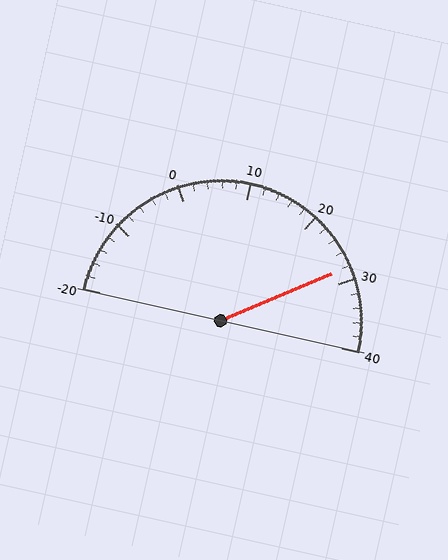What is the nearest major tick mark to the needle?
The nearest major tick mark is 30.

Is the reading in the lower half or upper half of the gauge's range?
The reading is in the upper half of the range (-20 to 40).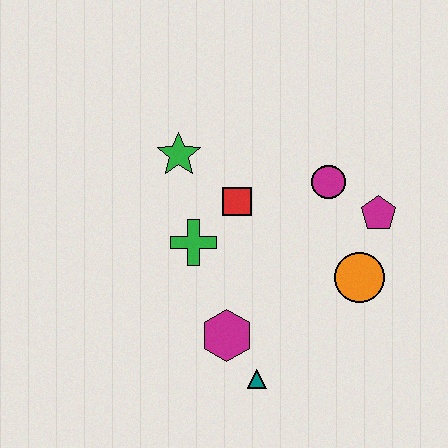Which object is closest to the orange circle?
The magenta pentagon is closest to the orange circle.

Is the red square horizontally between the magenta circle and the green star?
Yes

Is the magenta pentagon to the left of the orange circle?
No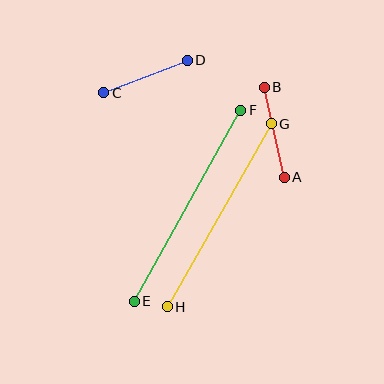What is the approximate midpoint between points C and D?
The midpoint is at approximately (145, 76) pixels.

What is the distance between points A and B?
The distance is approximately 92 pixels.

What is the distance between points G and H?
The distance is approximately 210 pixels.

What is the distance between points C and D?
The distance is approximately 90 pixels.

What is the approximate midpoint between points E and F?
The midpoint is at approximately (187, 206) pixels.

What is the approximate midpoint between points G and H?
The midpoint is at approximately (219, 215) pixels.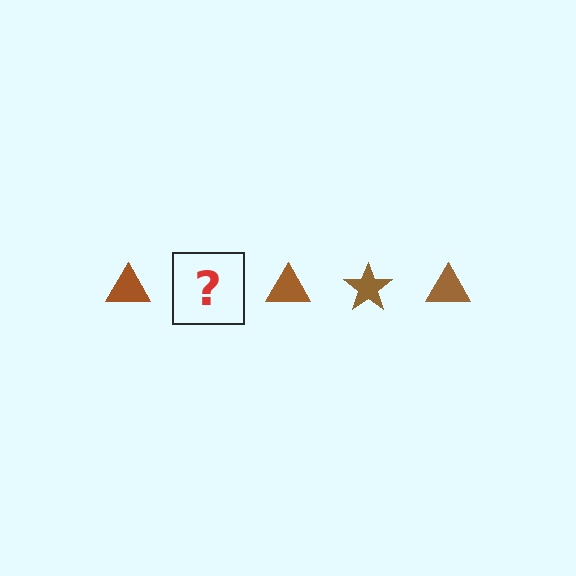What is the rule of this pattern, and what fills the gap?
The rule is that the pattern cycles through triangle, star shapes in brown. The gap should be filled with a brown star.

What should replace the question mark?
The question mark should be replaced with a brown star.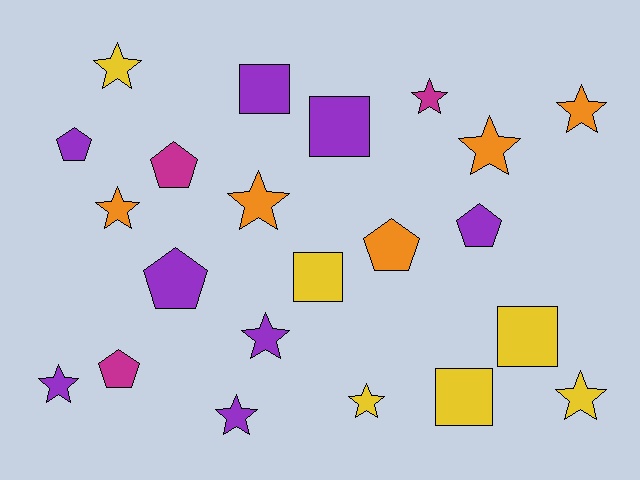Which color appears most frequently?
Purple, with 8 objects.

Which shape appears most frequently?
Star, with 11 objects.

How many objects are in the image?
There are 22 objects.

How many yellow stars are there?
There are 3 yellow stars.